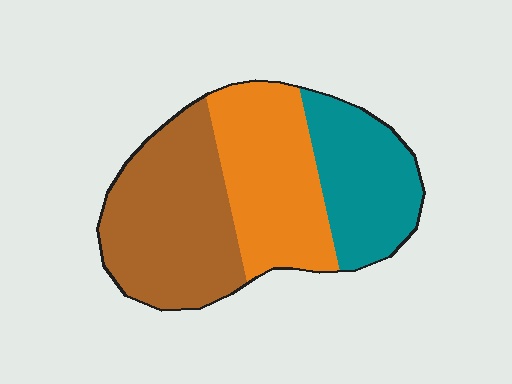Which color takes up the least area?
Teal, at roughly 25%.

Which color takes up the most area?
Brown, at roughly 40%.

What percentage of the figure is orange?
Orange covers around 35% of the figure.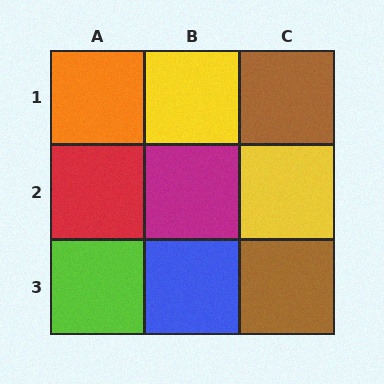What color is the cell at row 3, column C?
Brown.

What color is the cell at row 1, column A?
Orange.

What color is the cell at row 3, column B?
Blue.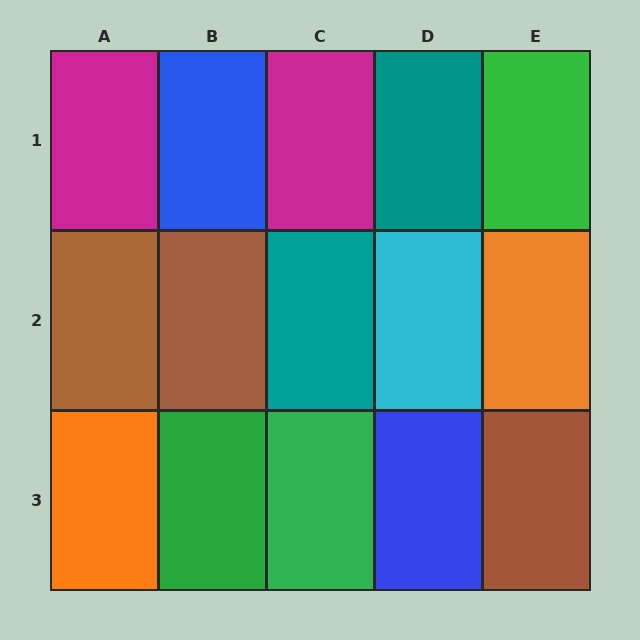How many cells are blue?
2 cells are blue.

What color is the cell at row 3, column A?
Orange.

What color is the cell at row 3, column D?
Blue.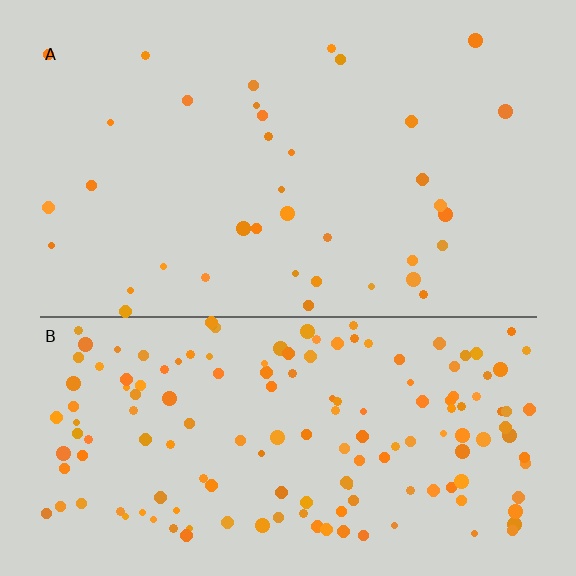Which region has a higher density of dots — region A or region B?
B (the bottom).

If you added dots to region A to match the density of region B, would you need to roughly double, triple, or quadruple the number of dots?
Approximately quadruple.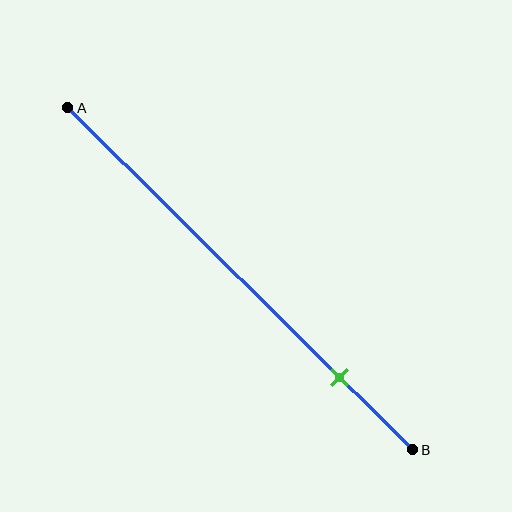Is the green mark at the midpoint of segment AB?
No, the mark is at about 80% from A, not at the 50% midpoint.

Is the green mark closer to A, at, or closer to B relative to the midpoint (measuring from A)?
The green mark is closer to point B than the midpoint of segment AB.